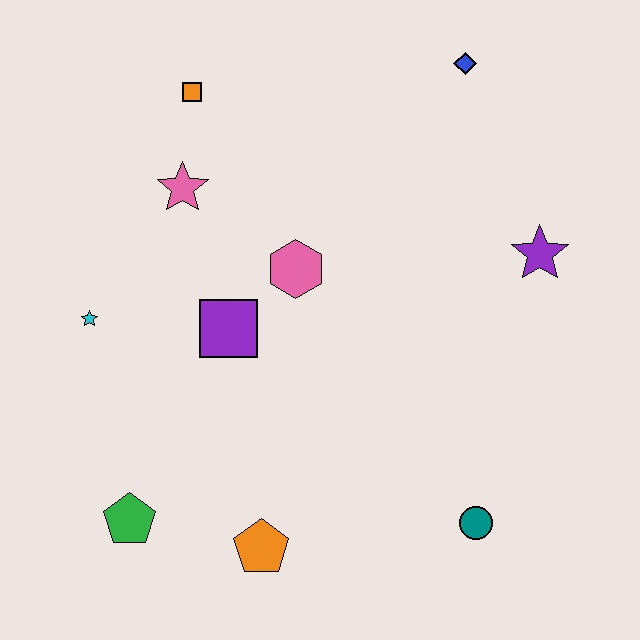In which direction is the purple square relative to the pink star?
The purple square is below the pink star.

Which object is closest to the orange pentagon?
The green pentagon is closest to the orange pentagon.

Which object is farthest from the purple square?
The blue diamond is farthest from the purple square.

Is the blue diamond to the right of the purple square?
Yes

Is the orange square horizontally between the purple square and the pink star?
Yes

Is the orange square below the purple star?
No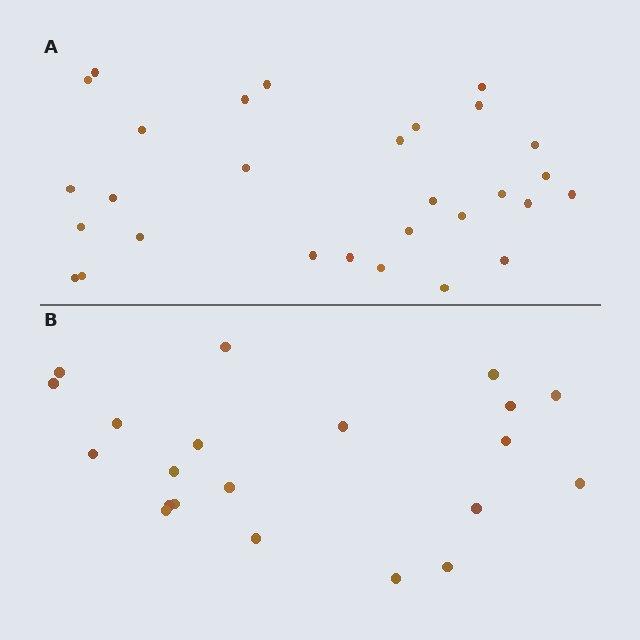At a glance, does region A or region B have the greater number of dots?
Region A (the top region) has more dots.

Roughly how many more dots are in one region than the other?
Region A has roughly 8 or so more dots than region B.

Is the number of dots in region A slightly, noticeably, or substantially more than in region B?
Region A has noticeably more, but not dramatically so. The ratio is roughly 1.4 to 1.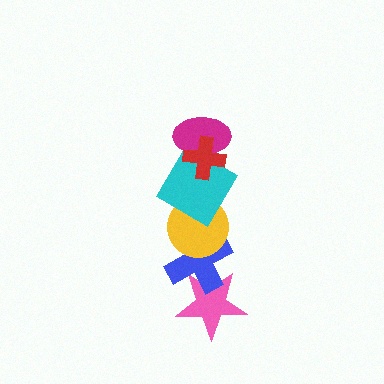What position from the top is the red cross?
The red cross is 1st from the top.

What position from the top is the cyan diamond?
The cyan diamond is 3rd from the top.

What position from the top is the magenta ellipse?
The magenta ellipse is 2nd from the top.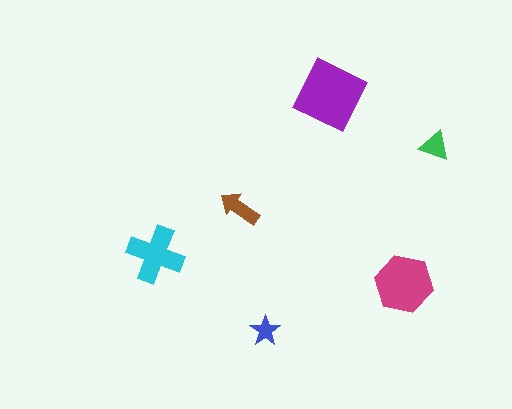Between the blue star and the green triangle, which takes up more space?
The green triangle.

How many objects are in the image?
There are 6 objects in the image.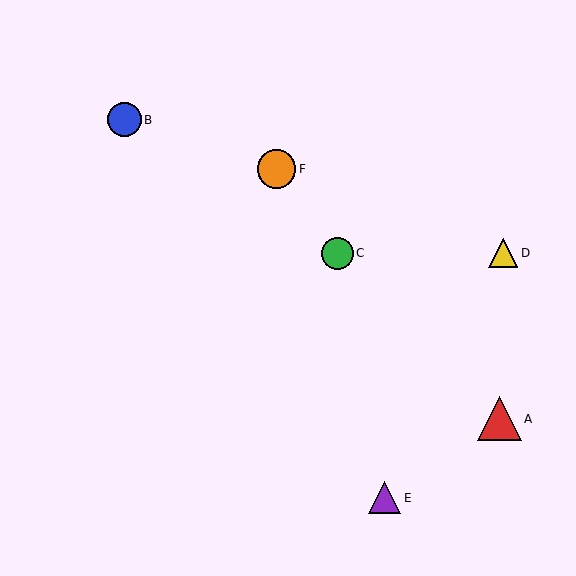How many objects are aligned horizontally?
2 objects (C, D) are aligned horizontally.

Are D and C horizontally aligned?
Yes, both are at y≈253.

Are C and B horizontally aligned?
No, C is at y≈253 and B is at y≈120.